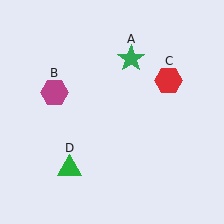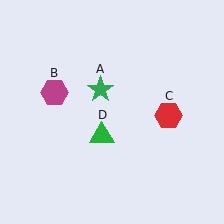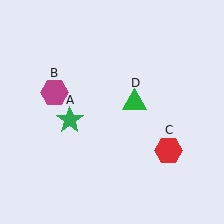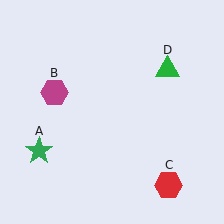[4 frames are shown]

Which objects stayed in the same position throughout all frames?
Magenta hexagon (object B) remained stationary.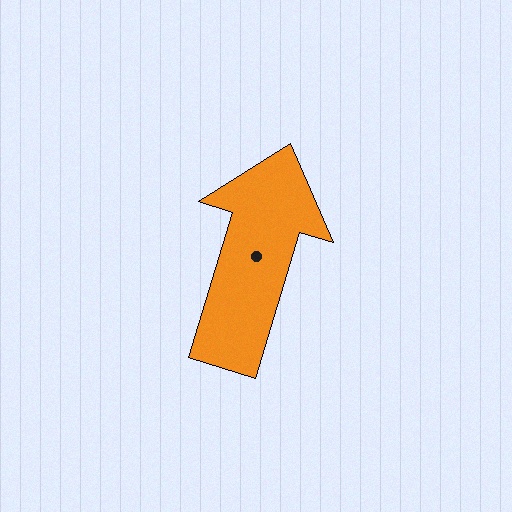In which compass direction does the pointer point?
North.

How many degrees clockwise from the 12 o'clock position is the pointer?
Approximately 17 degrees.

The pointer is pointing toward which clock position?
Roughly 1 o'clock.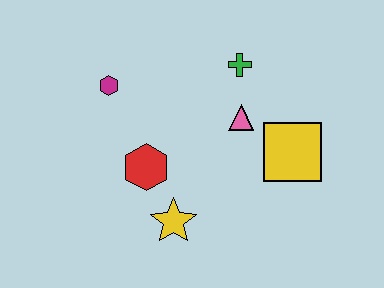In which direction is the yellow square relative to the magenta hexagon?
The yellow square is to the right of the magenta hexagon.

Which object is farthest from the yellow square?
The magenta hexagon is farthest from the yellow square.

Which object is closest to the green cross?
The pink triangle is closest to the green cross.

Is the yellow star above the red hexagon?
No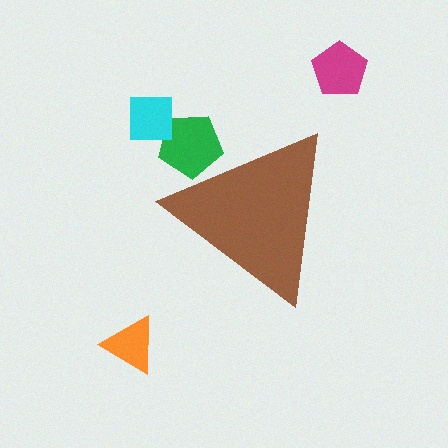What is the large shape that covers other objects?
A brown triangle.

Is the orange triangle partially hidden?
No, the orange triangle is fully visible.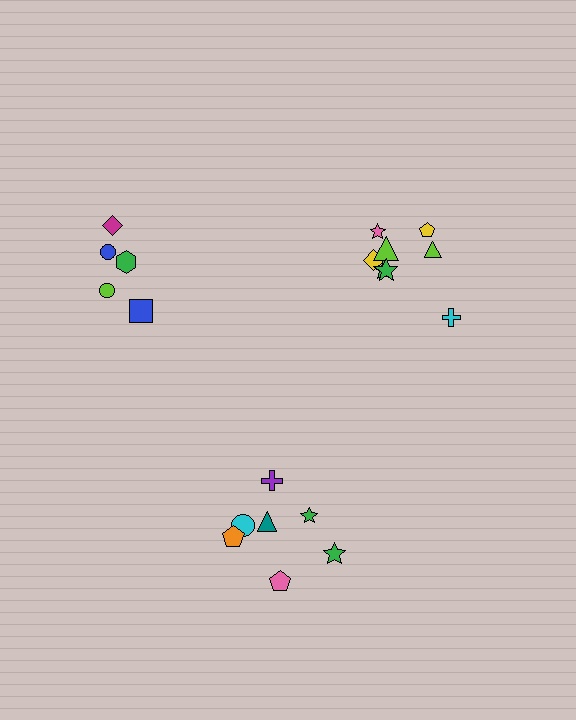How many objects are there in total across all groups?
There are 20 objects.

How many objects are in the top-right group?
There are 8 objects.